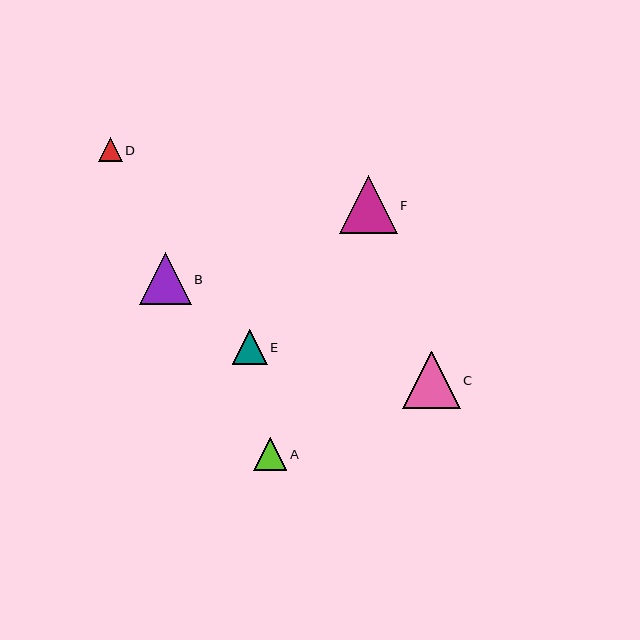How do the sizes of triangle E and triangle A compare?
Triangle E and triangle A are approximately the same size.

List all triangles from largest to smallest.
From largest to smallest: F, C, B, E, A, D.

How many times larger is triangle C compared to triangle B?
Triangle C is approximately 1.1 times the size of triangle B.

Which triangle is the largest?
Triangle F is the largest with a size of approximately 58 pixels.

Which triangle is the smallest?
Triangle D is the smallest with a size of approximately 24 pixels.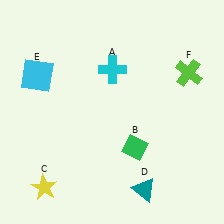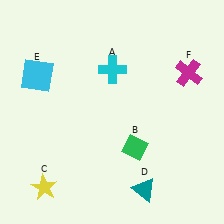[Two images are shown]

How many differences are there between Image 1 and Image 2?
There is 1 difference between the two images.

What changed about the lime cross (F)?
In Image 1, F is lime. In Image 2, it changed to magenta.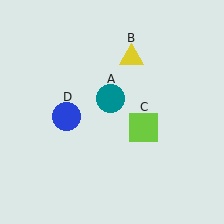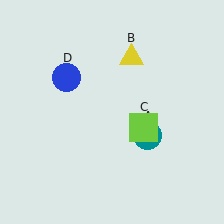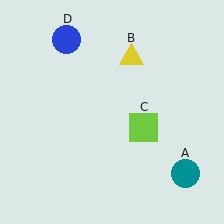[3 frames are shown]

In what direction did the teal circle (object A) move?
The teal circle (object A) moved down and to the right.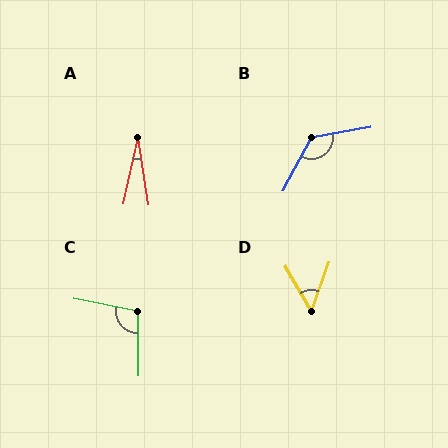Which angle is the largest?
B, at approximately 128 degrees.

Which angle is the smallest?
A, at approximately 21 degrees.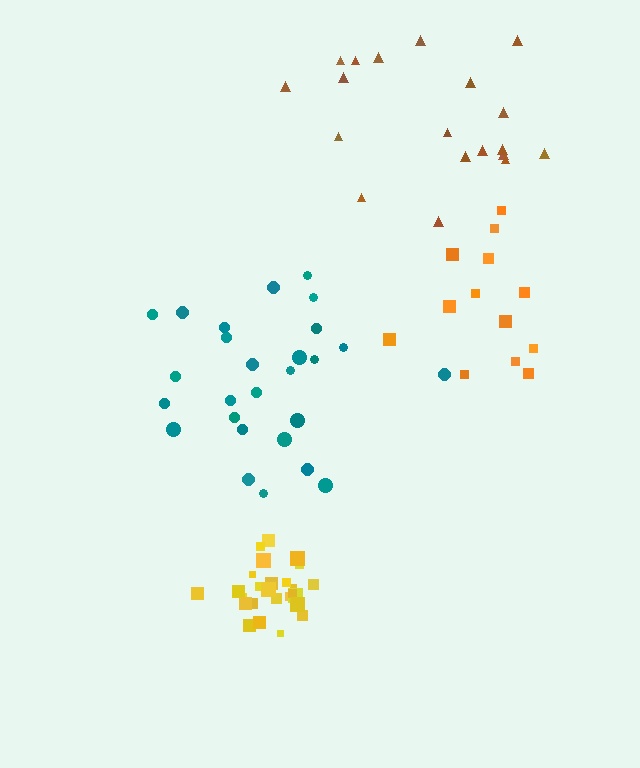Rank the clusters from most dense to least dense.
yellow, teal, brown, orange.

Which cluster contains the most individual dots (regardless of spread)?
Teal (27).